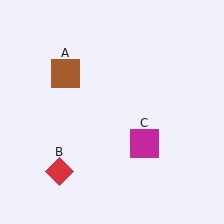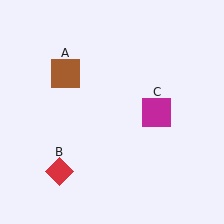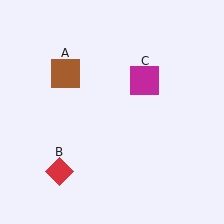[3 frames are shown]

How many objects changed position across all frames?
1 object changed position: magenta square (object C).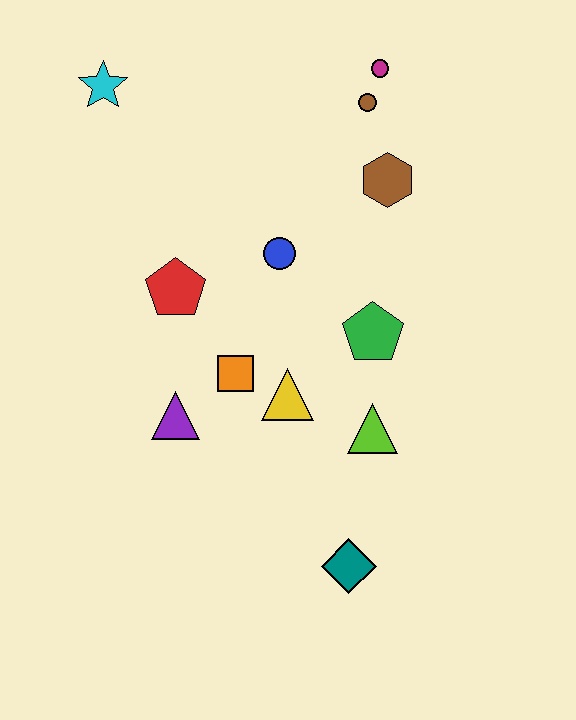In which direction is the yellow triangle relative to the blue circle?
The yellow triangle is below the blue circle.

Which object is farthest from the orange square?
The magenta circle is farthest from the orange square.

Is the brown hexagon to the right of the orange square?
Yes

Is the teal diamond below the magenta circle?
Yes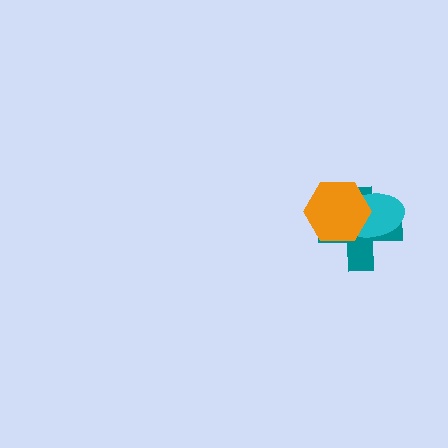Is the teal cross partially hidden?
Yes, it is partially covered by another shape.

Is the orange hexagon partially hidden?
No, no other shape covers it.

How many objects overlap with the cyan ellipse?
2 objects overlap with the cyan ellipse.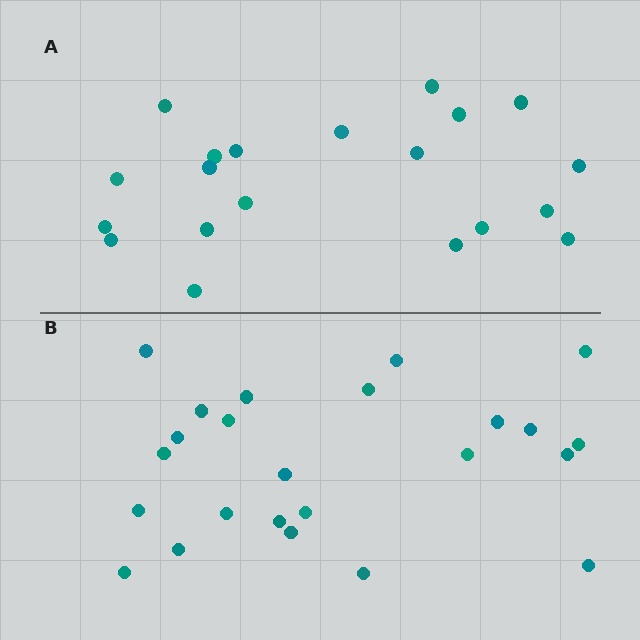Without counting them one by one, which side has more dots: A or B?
Region B (the bottom region) has more dots.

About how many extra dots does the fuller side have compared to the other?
Region B has about 4 more dots than region A.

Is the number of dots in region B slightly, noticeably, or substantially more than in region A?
Region B has only slightly more — the two regions are fairly close. The ratio is roughly 1.2 to 1.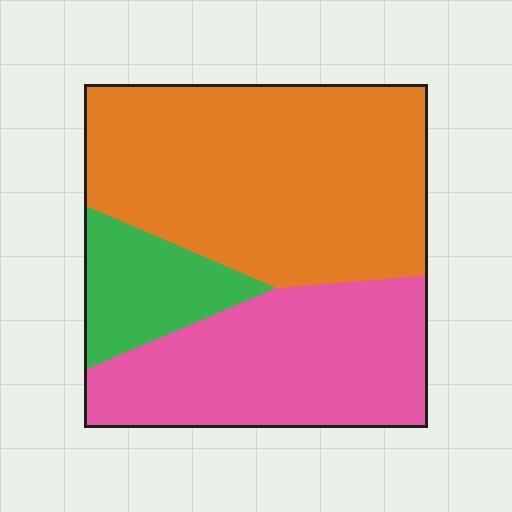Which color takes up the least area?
Green, at roughly 15%.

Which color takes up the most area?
Orange, at roughly 50%.